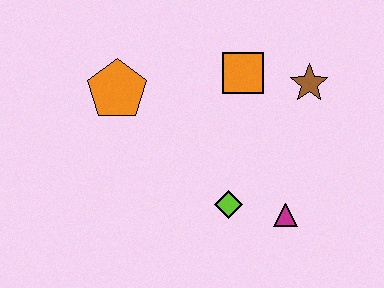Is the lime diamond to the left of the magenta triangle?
Yes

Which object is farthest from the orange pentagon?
The magenta triangle is farthest from the orange pentagon.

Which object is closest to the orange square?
The brown star is closest to the orange square.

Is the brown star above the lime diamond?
Yes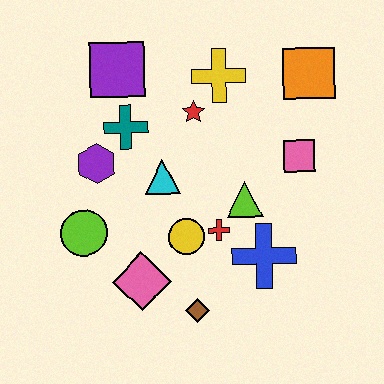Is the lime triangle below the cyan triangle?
Yes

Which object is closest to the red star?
The yellow cross is closest to the red star.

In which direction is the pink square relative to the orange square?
The pink square is below the orange square.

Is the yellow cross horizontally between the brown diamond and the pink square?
Yes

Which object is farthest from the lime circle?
The orange square is farthest from the lime circle.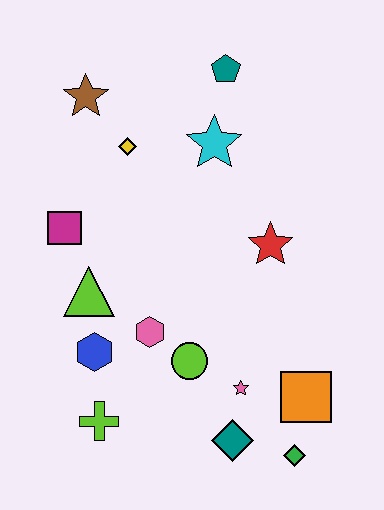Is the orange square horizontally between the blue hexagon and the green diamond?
No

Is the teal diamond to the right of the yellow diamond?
Yes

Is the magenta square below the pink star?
No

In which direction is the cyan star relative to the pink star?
The cyan star is above the pink star.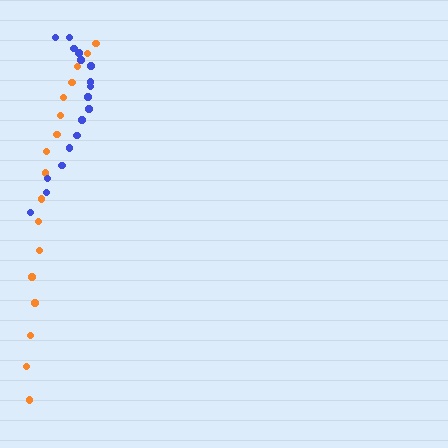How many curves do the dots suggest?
There are 2 distinct paths.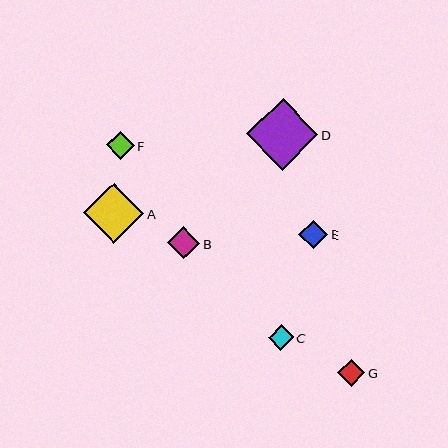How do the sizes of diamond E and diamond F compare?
Diamond E and diamond F are approximately the same size.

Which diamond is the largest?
Diamond D is the largest with a size of approximately 71 pixels.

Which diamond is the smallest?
Diamond C is the smallest with a size of approximately 25 pixels.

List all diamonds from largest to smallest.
From largest to smallest: D, A, B, E, F, G, C.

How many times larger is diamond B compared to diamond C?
Diamond B is approximately 1.3 times the size of diamond C.